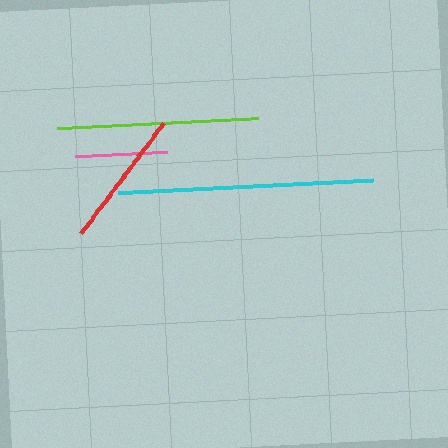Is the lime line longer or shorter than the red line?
The lime line is longer than the red line.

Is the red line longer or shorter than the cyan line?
The cyan line is longer than the red line.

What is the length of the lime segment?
The lime segment is approximately 201 pixels long.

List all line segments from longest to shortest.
From longest to shortest: cyan, lime, red, pink.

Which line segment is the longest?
The cyan line is the longest at approximately 255 pixels.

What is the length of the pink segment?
The pink segment is approximately 92 pixels long.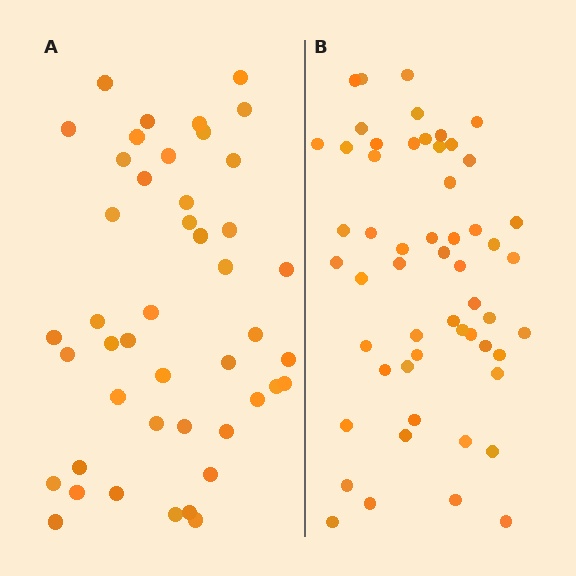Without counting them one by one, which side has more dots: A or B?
Region B (the right region) has more dots.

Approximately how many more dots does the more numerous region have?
Region B has roughly 10 or so more dots than region A.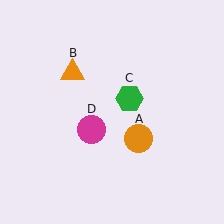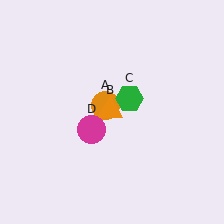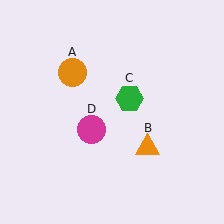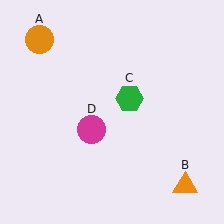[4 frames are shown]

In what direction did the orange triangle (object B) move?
The orange triangle (object B) moved down and to the right.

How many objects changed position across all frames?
2 objects changed position: orange circle (object A), orange triangle (object B).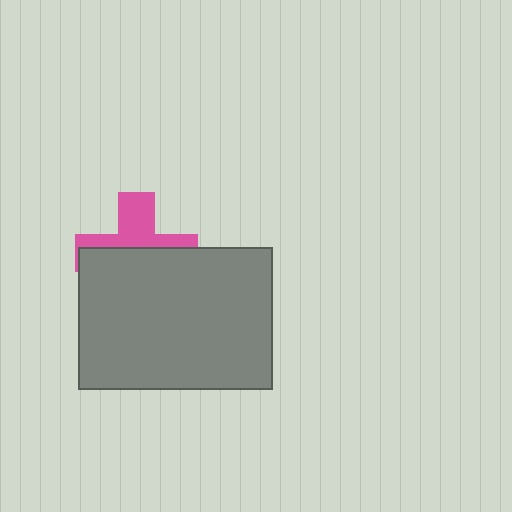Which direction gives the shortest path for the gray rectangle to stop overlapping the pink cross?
Moving down gives the shortest separation.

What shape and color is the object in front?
The object in front is a gray rectangle.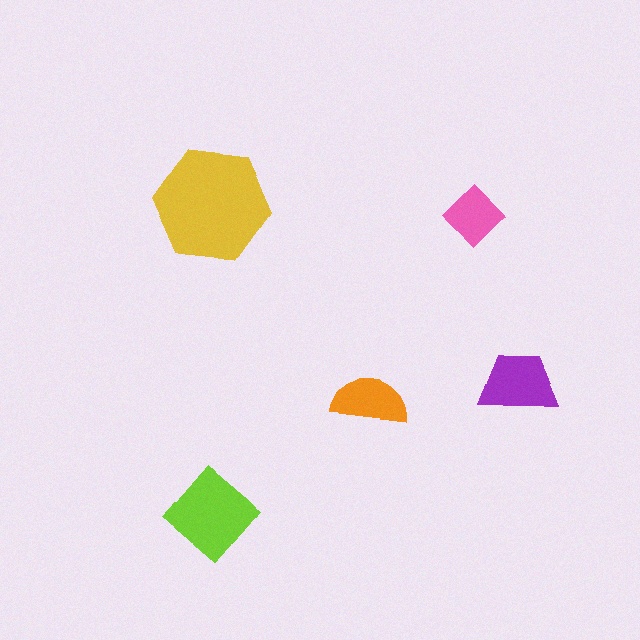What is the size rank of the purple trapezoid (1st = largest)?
3rd.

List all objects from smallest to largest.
The pink diamond, the orange semicircle, the purple trapezoid, the lime diamond, the yellow hexagon.